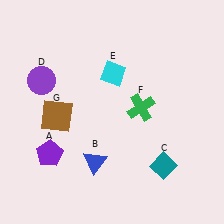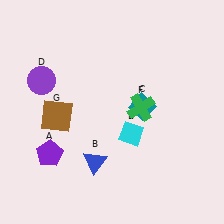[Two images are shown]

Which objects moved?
The objects that moved are: the teal diamond (C), the cyan diamond (E).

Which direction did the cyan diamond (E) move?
The cyan diamond (E) moved down.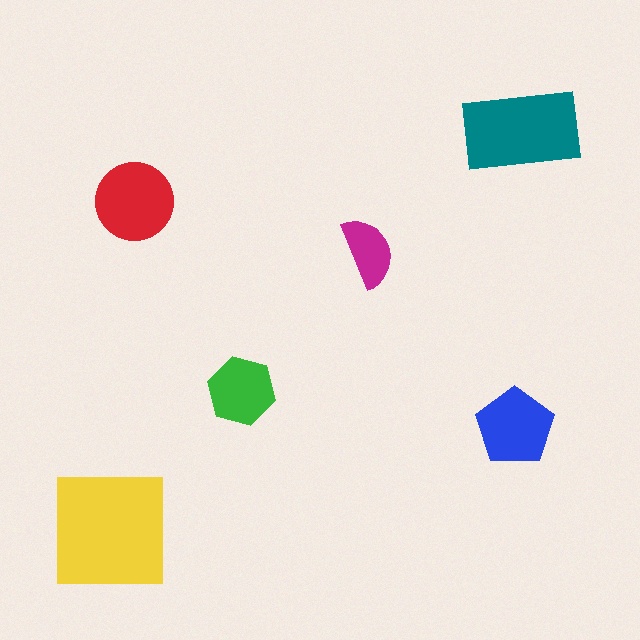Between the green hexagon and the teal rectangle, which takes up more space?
The teal rectangle.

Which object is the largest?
The yellow square.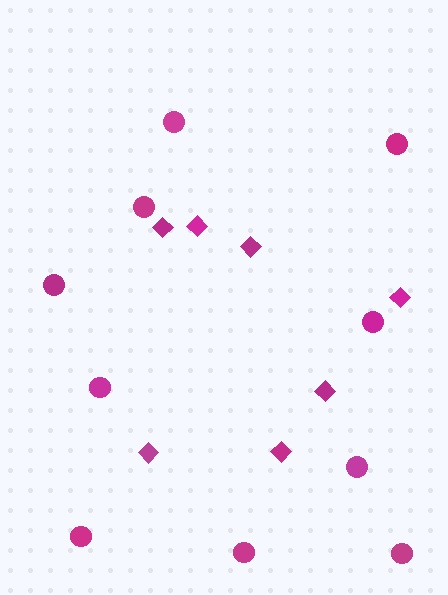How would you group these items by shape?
There are 2 groups: one group of circles (10) and one group of diamonds (7).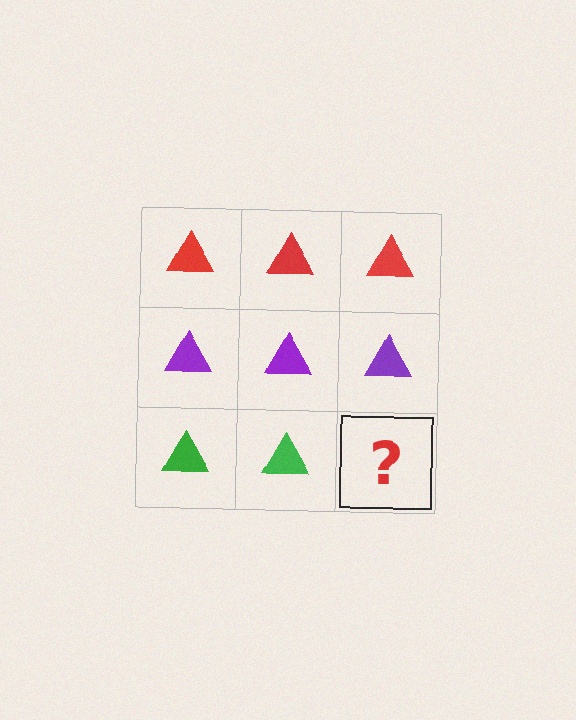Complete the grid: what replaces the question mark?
The question mark should be replaced with a green triangle.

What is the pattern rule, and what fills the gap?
The rule is that each row has a consistent color. The gap should be filled with a green triangle.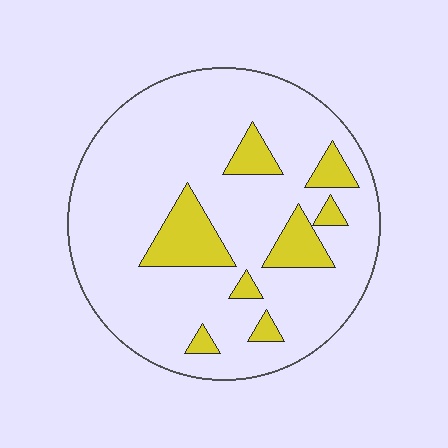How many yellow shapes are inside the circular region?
8.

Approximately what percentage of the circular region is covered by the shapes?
Approximately 15%.